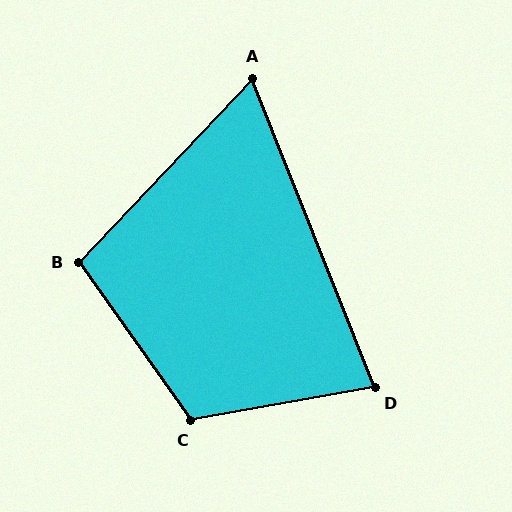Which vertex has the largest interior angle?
C, at approximately 115 degrees.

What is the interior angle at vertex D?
Approximately 79 degrees (acute).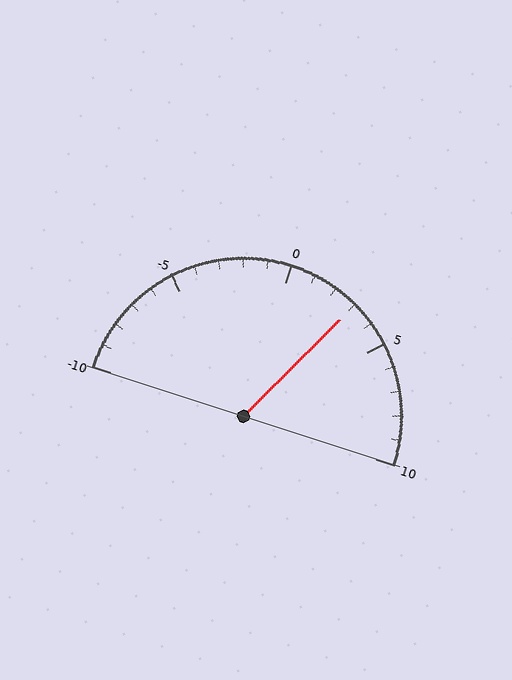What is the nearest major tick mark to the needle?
The nearest major tick mark is 5.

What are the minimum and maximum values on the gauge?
The gauge ranges from -10 to 10.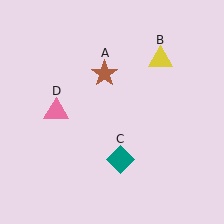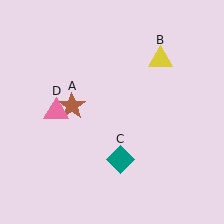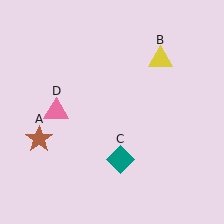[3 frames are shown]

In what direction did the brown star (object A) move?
The brown star (object A) moved down and to the left.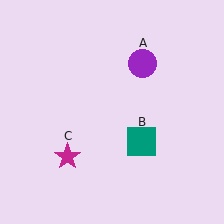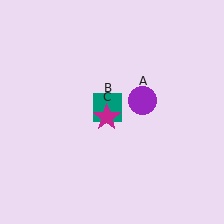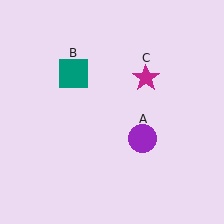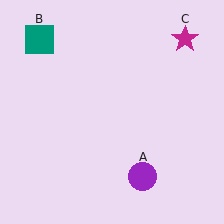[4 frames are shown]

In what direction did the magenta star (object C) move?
The magenta star (object C) moved up and to the right.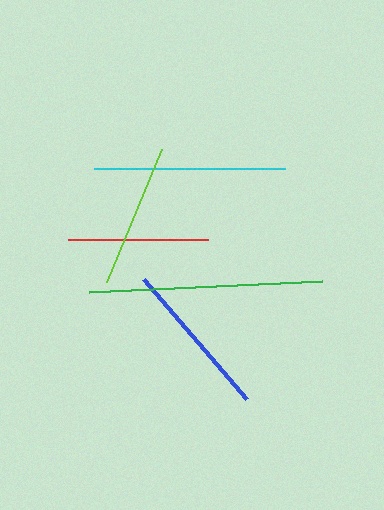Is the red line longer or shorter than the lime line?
The lime line is longer than the red line.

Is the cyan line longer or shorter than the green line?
The green line is longer than the cyan line.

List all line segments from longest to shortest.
From longest to shortest: green, cyan, blue, lime, red.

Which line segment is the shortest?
The red line is the shortest at approximately 141 pixels.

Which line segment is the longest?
The green line is the longest at approximately 233 pixels.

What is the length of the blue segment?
The blue segment is approximately 158 pixels long.